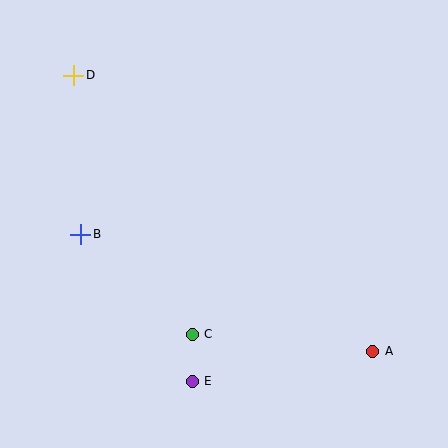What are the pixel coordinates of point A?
Point A is at (373, 351).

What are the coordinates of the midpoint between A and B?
The midpoint between A and B is at (227, 293).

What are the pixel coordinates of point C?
Point C is at (192, 334).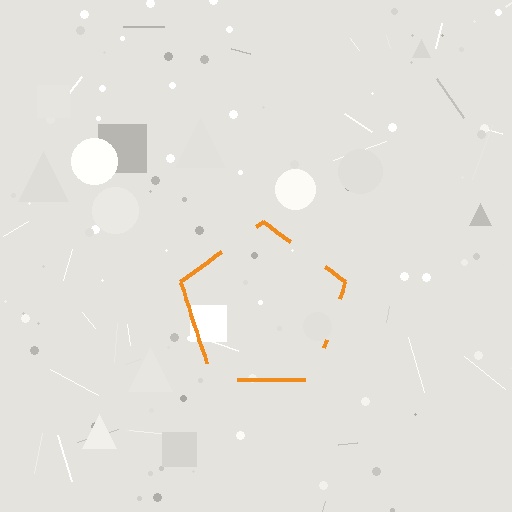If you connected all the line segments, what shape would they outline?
They would outline a pentagon.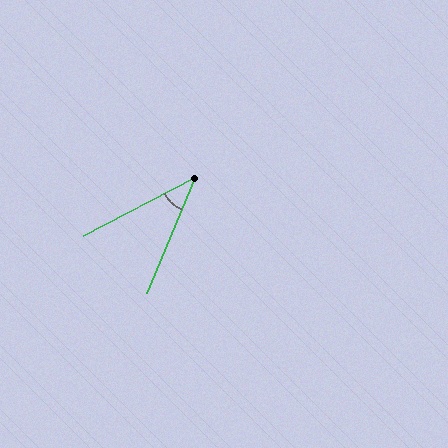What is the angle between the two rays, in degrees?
Approximately 40 degrees.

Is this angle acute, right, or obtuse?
It is acute.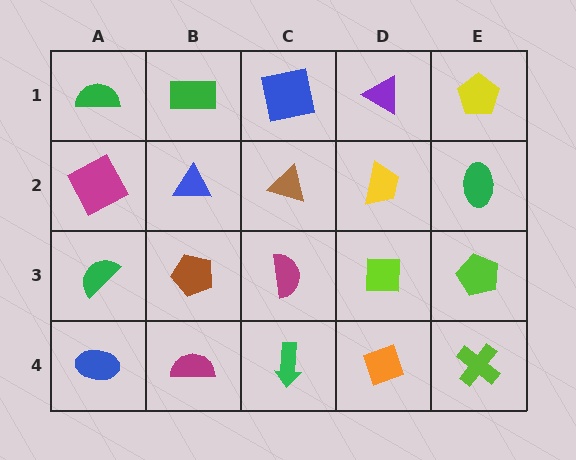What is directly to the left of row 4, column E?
An orange diamond.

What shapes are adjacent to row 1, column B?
A blue triangle (row 2, column B), a green semicircle (row 1, column A), a blue square (row 1, column C).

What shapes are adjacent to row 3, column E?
A green ellipse (row 2, column E), a lime cross (row 4, column E), a lime square (row 3, column D).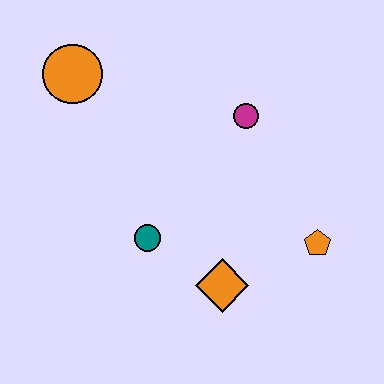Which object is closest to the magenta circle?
The orange pentagon is closest to the magenta circle.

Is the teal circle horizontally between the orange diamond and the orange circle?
Yes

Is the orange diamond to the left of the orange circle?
No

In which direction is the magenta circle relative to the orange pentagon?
The magenta circle is above the orange pentagon.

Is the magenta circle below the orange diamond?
No